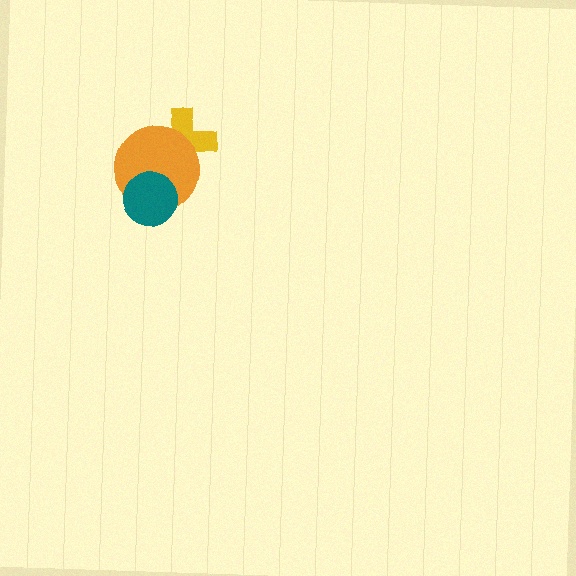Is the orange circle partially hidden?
Yes, it is partially covered by another shape.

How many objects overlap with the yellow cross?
1 object overlaps with the yellow cross.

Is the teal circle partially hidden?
No, no other shape covers it.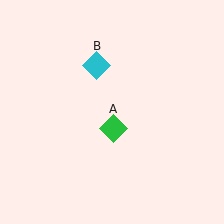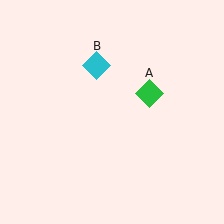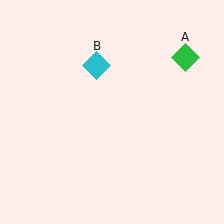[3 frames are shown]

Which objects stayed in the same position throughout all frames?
Cyan diamond (object B) remained stationary.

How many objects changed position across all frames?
1 object changed position: green diamond (object A).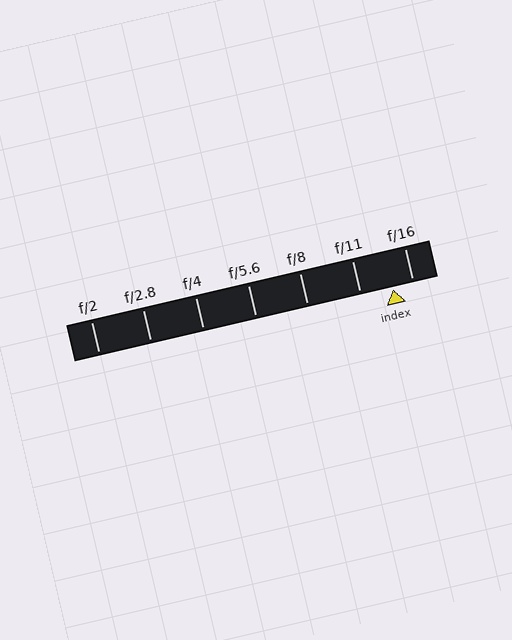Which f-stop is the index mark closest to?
The index mark is closest to f/16.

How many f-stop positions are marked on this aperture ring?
There are 7 f-stop positions marked.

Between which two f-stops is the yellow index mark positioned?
The index mark is between f/11 and f/16.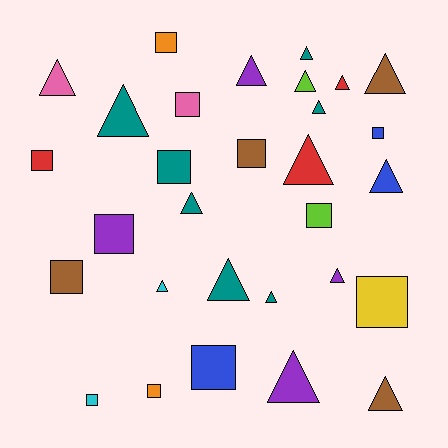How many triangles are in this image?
There are 17 triangles.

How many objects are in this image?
There are 30 objects.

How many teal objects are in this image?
There are 7 teal objects.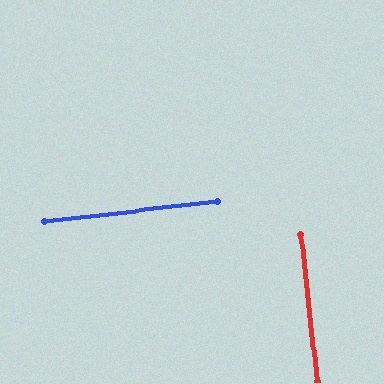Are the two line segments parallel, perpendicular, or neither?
Perpendicular — they meet at approximately 89°.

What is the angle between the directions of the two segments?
Approximately 89 degrees.